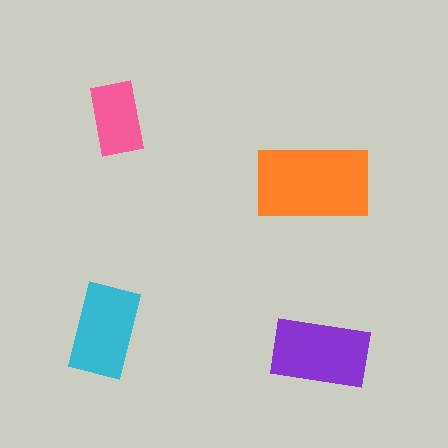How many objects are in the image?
There are 4 objects in the image.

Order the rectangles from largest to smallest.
the orange one, the purple one, the cyan one, the pink one.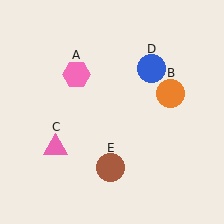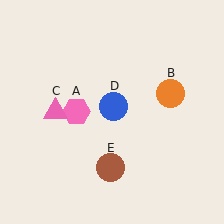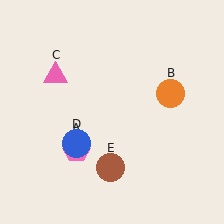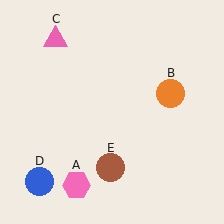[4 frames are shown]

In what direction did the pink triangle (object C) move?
The pink triangle (object C) moved up.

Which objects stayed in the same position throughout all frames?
Orange circle (object B) and brown circle (object E) remained stationary.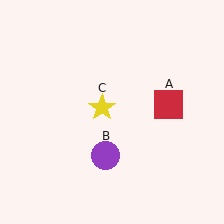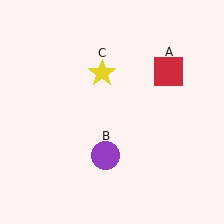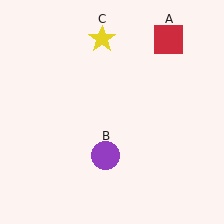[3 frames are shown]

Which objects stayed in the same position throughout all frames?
Purple circle (object B) remained stationary.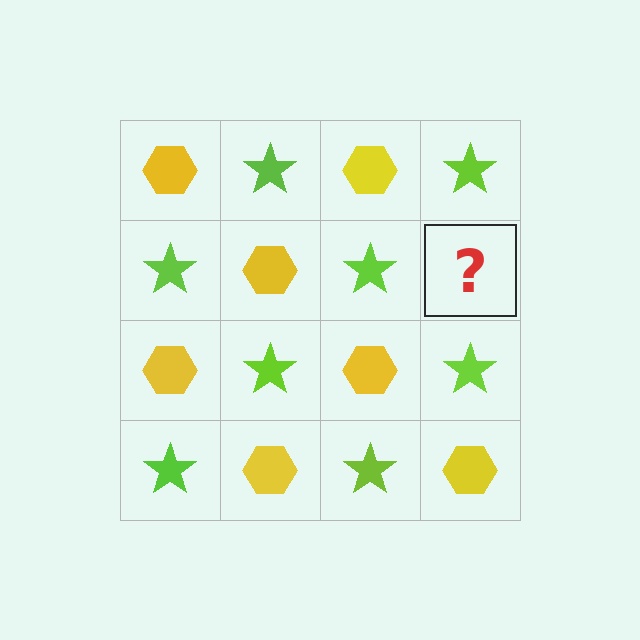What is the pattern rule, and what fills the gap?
The rule is that it alternates yellow hexagon and lime star in a checkerboard pattern. The gap should be filled with a yellow hexagon.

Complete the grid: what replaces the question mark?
The question mark should be replaced with a yellow hexagon.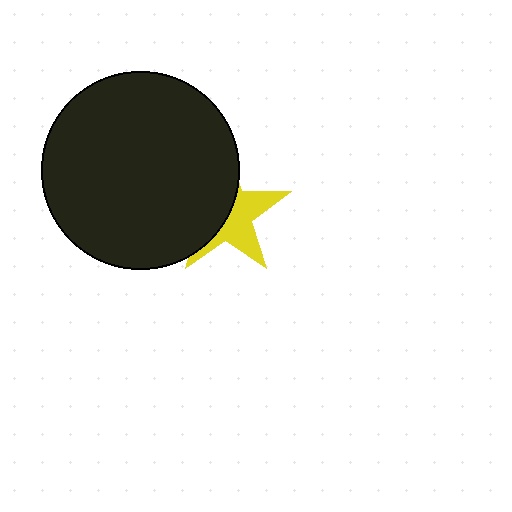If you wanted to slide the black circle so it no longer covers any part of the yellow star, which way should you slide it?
Slide it left — that is the most direct way to separate the two shapes.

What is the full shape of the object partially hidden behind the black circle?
The partially hidden object is a yellow star.